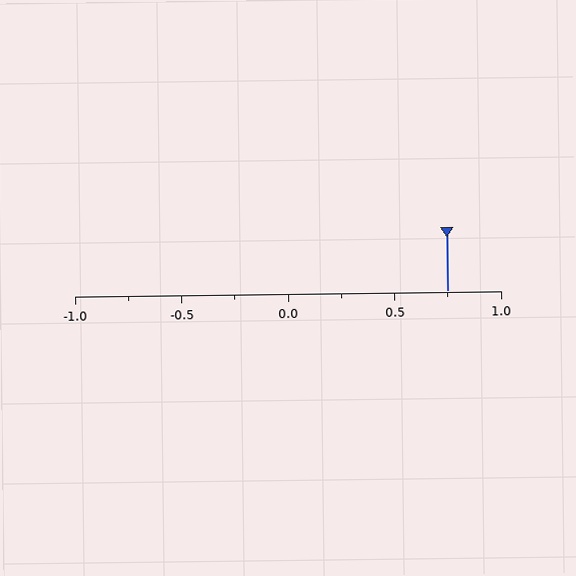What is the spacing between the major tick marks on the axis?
The major ticks are spaced 0.5 apart.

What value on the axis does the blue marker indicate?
The marker indicates approximately 0.75.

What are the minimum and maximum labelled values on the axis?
The axis runs from -1.0 to 1.0.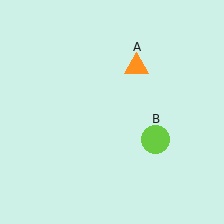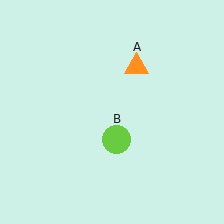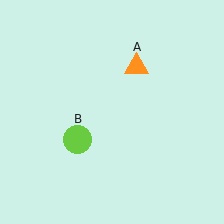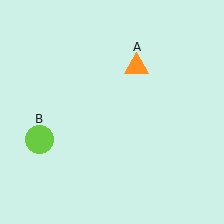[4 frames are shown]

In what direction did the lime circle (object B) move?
The lime circle (object B) moved left.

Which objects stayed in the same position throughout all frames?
Orange triangle (object A) remained stationary.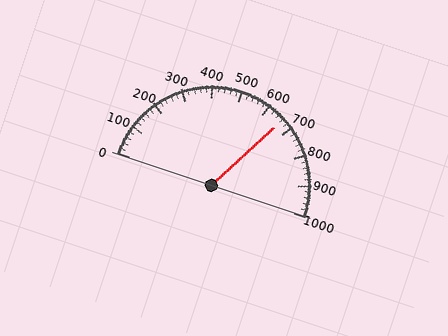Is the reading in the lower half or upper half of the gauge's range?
The reading is in the upper half of the range (0 to 1000).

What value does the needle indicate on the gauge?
The needle indicates approximately 660.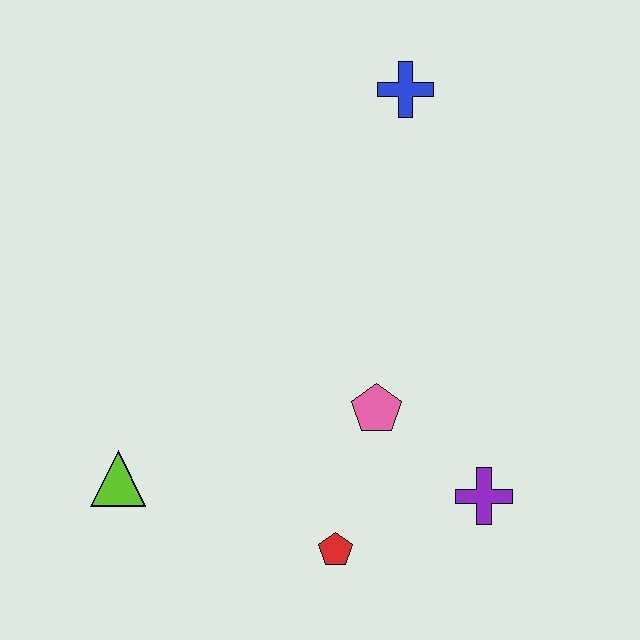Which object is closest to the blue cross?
The pink pentagon is closest to the blue cross.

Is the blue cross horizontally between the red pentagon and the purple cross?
Yes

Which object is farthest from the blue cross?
The lime triangle is farthest from the blue cross.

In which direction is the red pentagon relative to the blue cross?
The red pentagon is below the blue cross.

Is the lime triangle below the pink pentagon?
Yes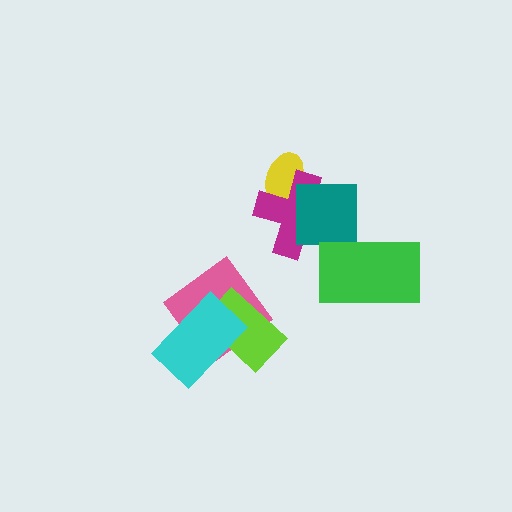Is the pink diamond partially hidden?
Yes, it is partially covered by another shape.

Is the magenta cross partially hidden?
Yes, it is partially covered by another shape.